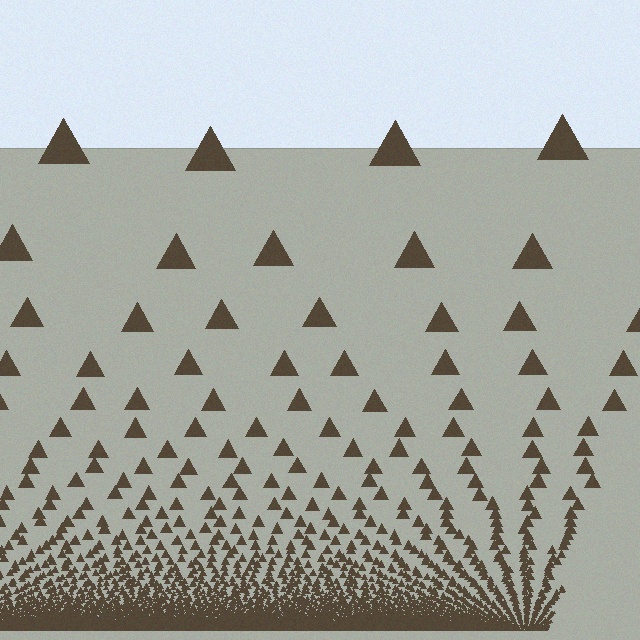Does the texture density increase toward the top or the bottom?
Density increases toward the bottom.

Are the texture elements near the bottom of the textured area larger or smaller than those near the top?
Smaller. The gradient is inverted — elements near the bottom are smaller and denser.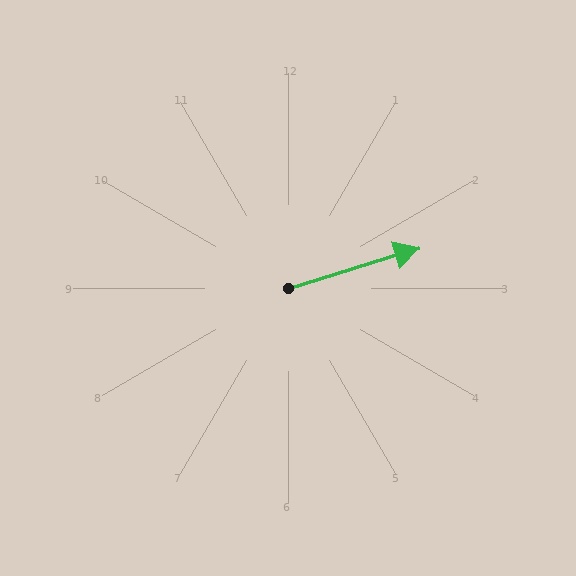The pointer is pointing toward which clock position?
Roughly 2 o'clock.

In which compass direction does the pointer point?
East.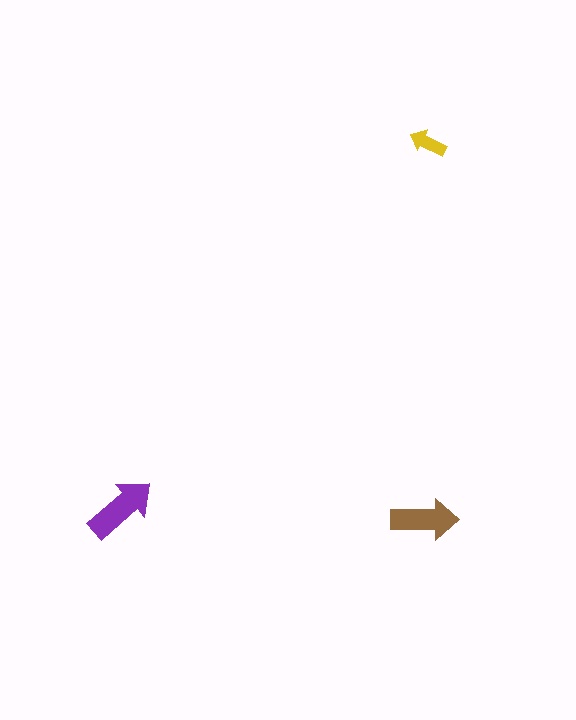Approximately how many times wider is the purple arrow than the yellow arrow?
About 2 times wider.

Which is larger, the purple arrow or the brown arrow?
The purple one.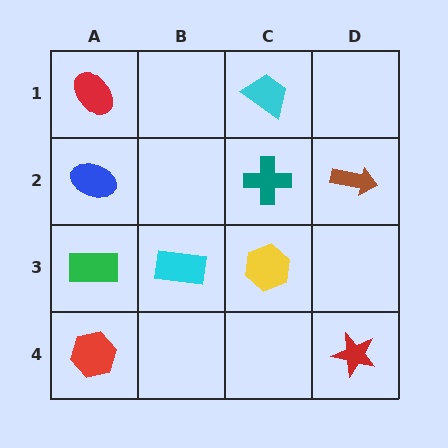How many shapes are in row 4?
2 shapes.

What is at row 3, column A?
A green rectangle.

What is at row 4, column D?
A red star.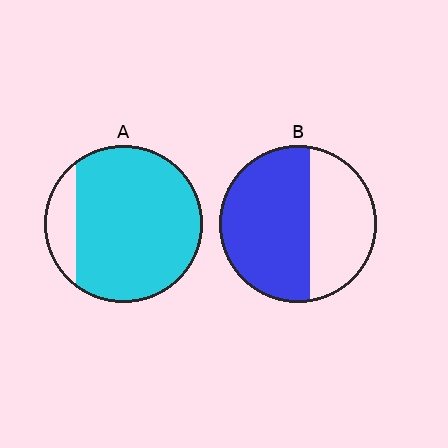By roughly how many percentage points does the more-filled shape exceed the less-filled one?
By roughly 25 percentage points (A over B).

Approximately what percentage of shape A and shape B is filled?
A is approximately 85% and B is approximately 60%.